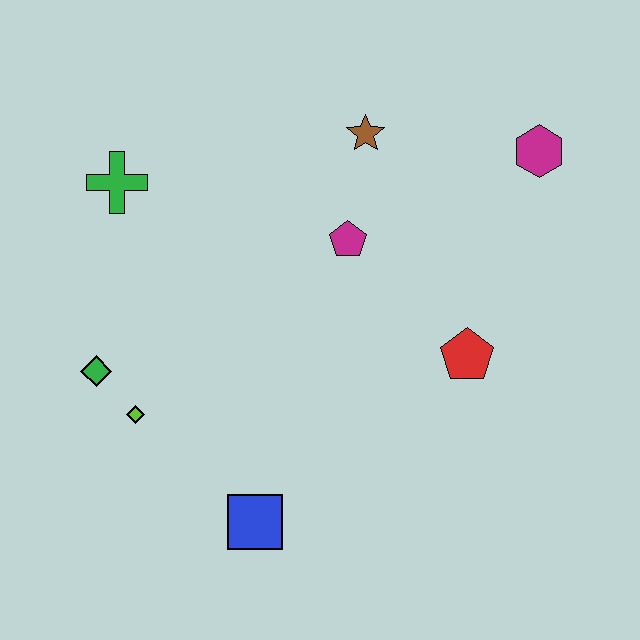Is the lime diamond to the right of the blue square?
No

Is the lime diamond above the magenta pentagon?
No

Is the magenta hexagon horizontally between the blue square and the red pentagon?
No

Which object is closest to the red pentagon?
The magenta pentagon is closest to the red pentagon.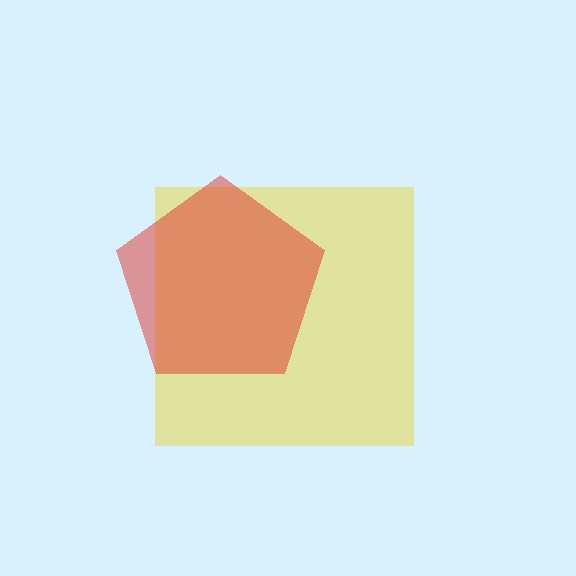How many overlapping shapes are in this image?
There are 2 overlapping shapes in the image.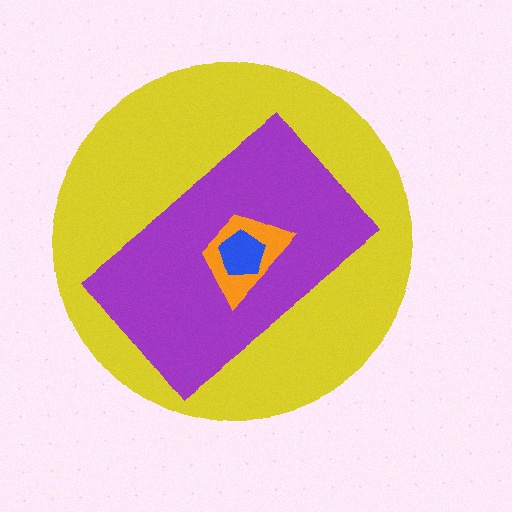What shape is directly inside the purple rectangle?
The orange trapezoid.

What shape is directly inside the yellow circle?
The purple rectangle.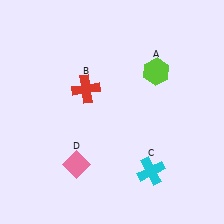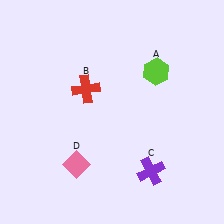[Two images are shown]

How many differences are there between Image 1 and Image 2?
There is 1 difference between the two images.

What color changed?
The cross (C) changed from cyan in Image 1 to purple in Image 2.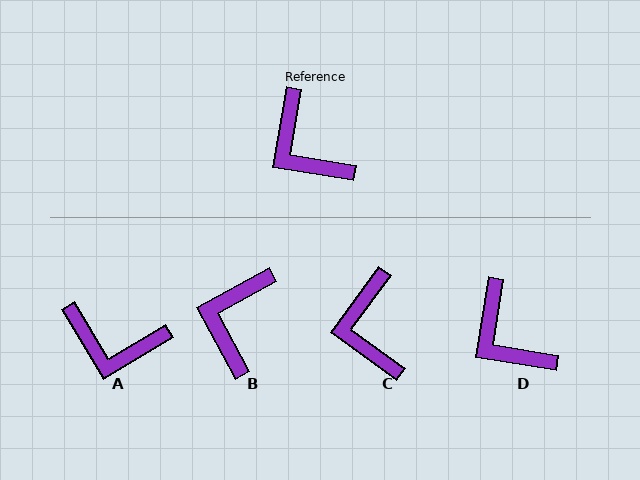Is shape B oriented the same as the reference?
No, it is off by about 52 degrees.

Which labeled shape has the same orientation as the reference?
D.